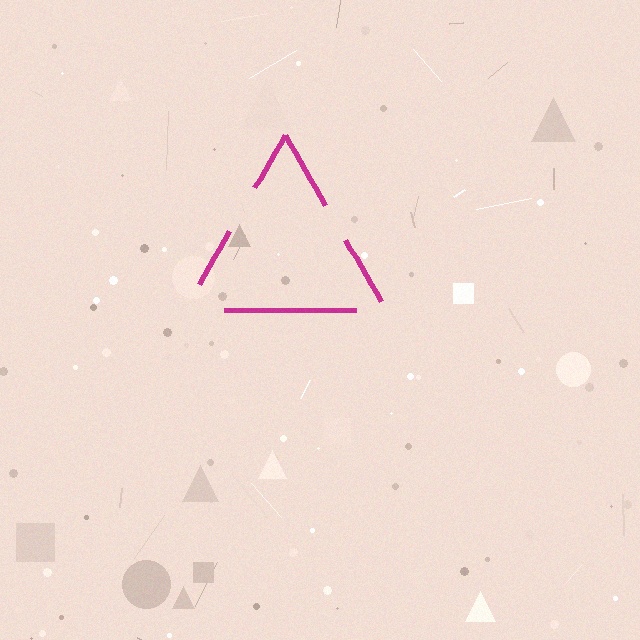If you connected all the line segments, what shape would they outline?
They would outline a triangle.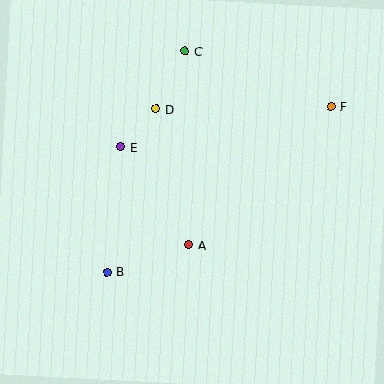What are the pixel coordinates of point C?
Point C is at (185, 51).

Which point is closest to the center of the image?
Point A at (189, 245) is closest to the center.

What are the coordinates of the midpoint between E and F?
The midpoint between E and F is at (226, 127).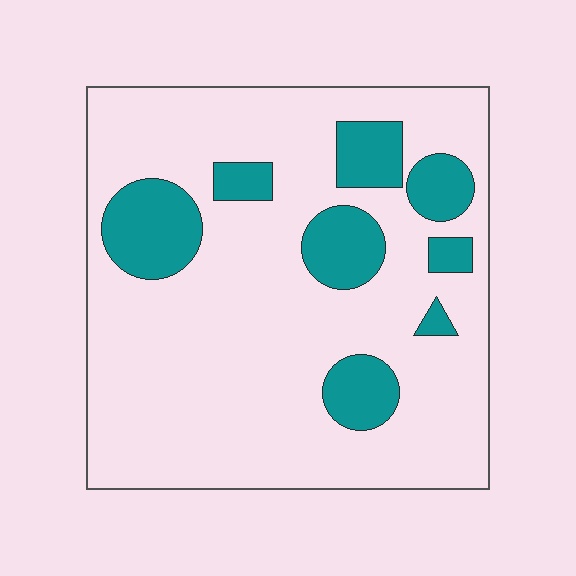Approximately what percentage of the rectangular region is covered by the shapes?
Approximately 20%.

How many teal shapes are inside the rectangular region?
8.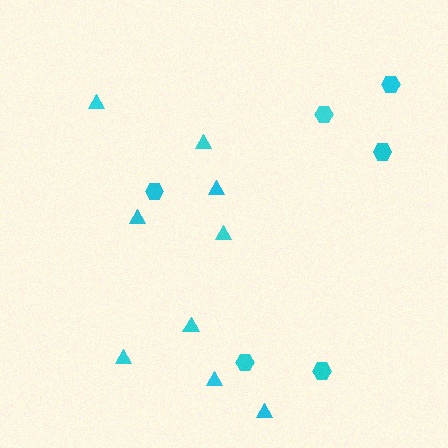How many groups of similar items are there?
There are 2 groups: one group of hexagons (6) and one group of triangles (9).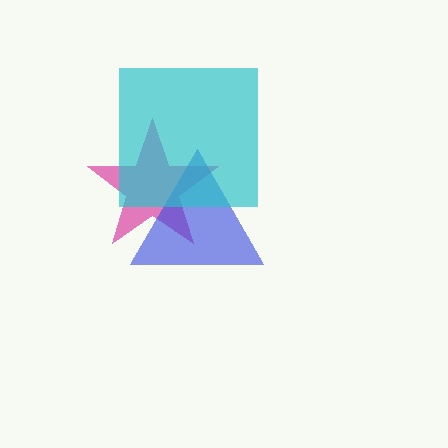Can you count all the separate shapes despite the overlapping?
Yes, there are 3 separate shapes.